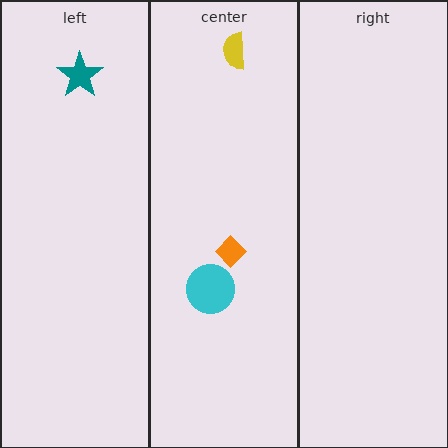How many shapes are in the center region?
3.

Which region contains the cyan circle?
The center region.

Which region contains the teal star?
The left region.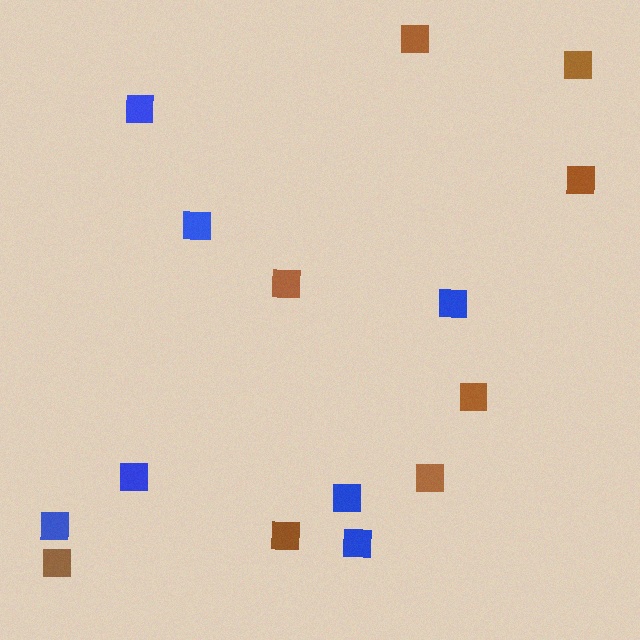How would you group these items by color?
There are 2 groups: one group of brown squares (8) and one group of blue squares (7).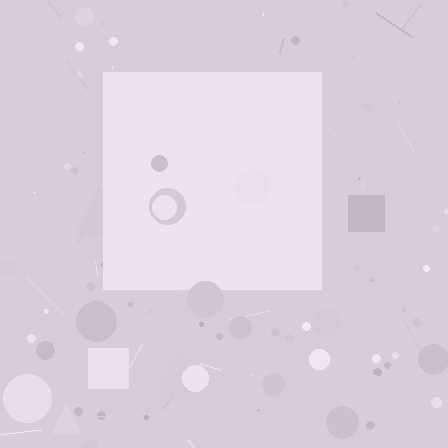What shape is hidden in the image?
A square is hidden in the image.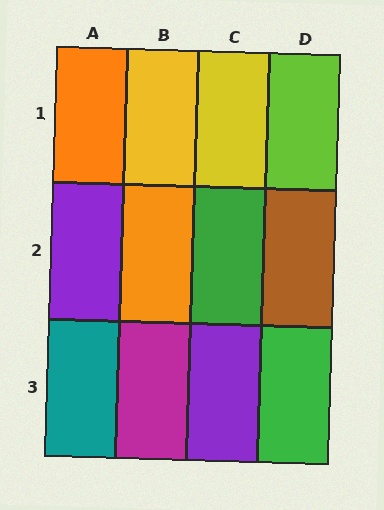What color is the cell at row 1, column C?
Yellow.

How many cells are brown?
1 cell is brown.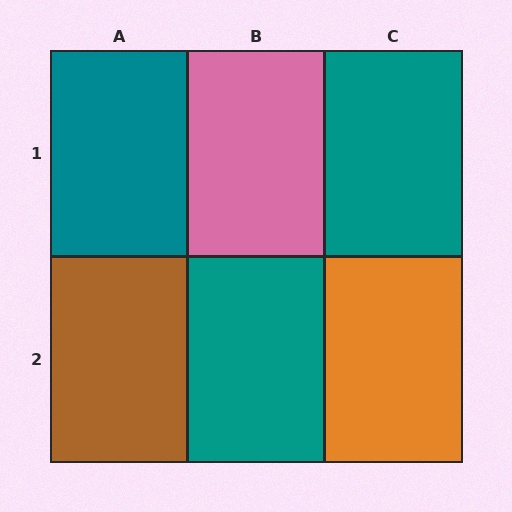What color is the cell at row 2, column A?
Brown.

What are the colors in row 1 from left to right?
Teal, pink, teal.